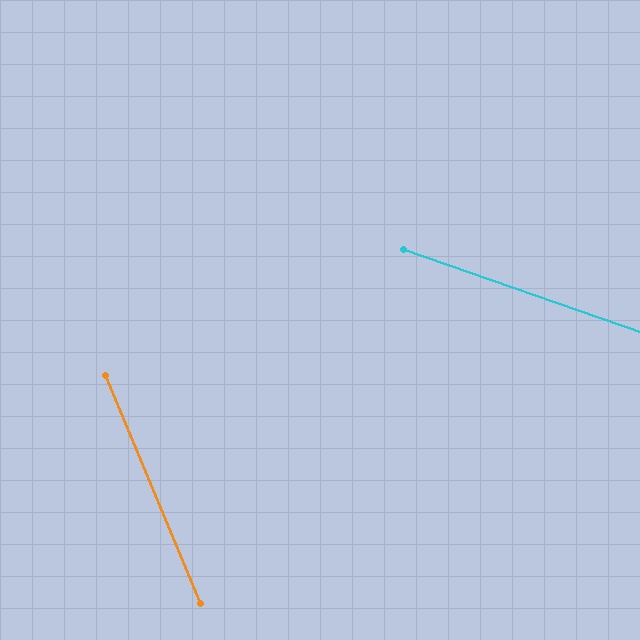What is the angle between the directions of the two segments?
Approximately 48 degrees.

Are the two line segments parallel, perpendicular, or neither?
Neither parallel nor perpendicular — they differ by about 48°.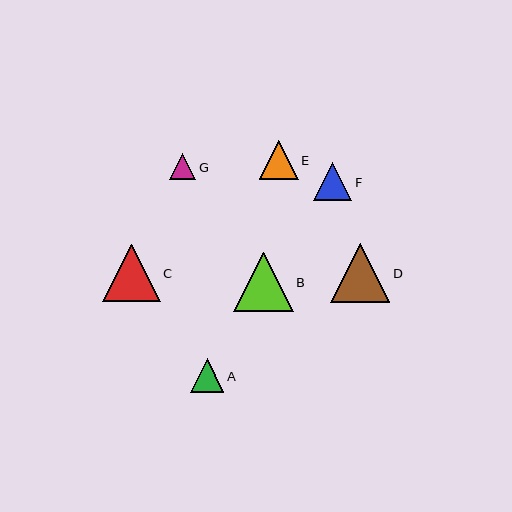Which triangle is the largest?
Triangle B is the largest with a size of approximately 60 pixels.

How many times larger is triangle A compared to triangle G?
Triangle A is approximately 1.3 times the size of triangle G.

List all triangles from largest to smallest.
From largest to smallest: B, D, C, E, F, A, G.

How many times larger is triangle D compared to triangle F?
Triangle D is approximately 1.5 times the size of triangle F.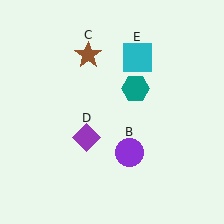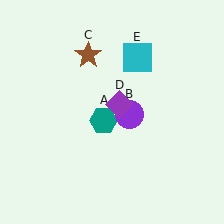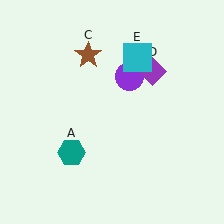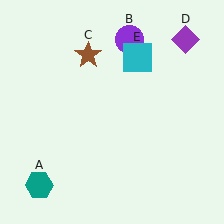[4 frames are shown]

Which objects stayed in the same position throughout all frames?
Brown star (object C) and cyan square (object E) remained stationary.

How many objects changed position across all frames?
3 objects changed position: teal hexagon (object A), purple circle (object B), purple diamond (object D).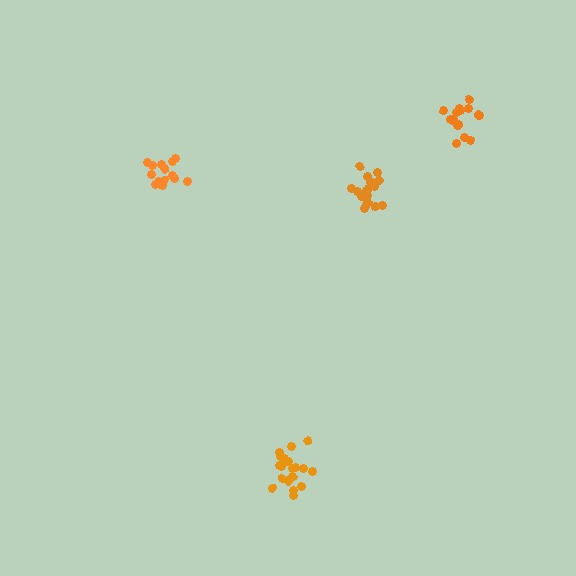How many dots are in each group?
Group 1: 14 dots, Group 2: 19 dots, Group 3: 17 dots, Group 4: 20 dots (70 total).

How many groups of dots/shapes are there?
There are 4 groups.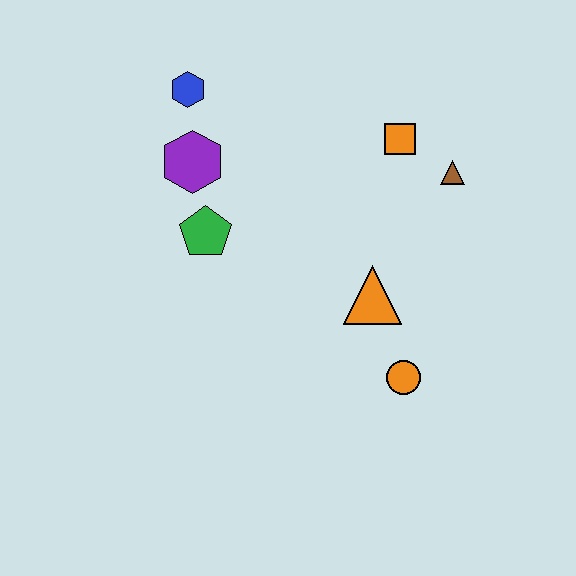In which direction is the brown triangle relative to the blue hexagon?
The brown triangle is to the right of the blue hexagon.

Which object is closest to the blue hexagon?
The purple hexagon is closest to the blue hexagon.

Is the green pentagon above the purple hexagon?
No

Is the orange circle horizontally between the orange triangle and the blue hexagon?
No